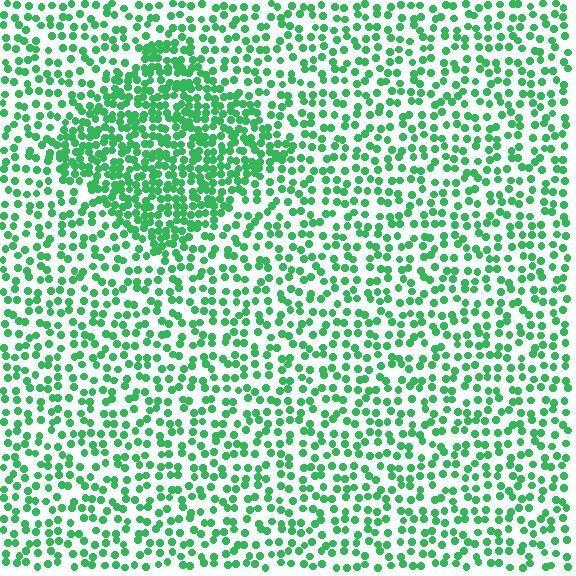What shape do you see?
I see a diamond.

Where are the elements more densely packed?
The elements are more densely packed inside the diamond boundary.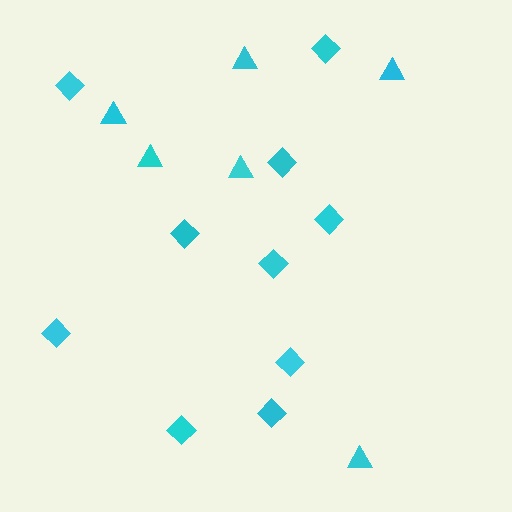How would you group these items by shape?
There are 2 groups: one group of triangles (6) and one group of diamonds (10).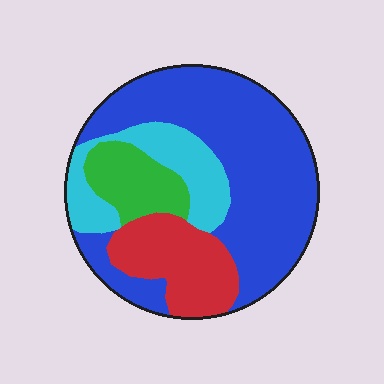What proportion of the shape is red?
Red takes up about one sixth (1/6) of the shape.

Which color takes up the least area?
Green, at roughly 10%.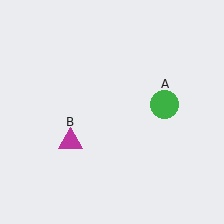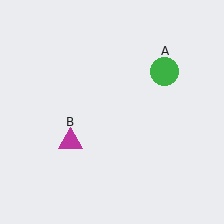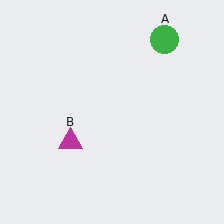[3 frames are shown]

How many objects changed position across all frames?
1 object changed position: green circle (object A).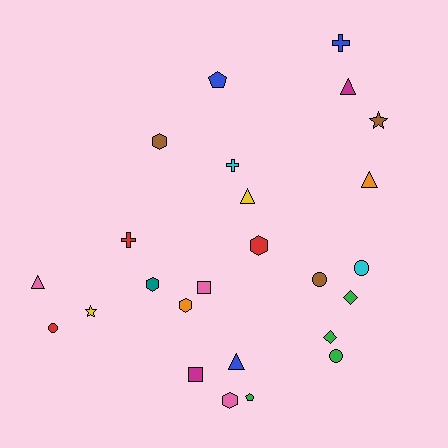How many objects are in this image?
There are 25 objects.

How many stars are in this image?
There are 2 stars.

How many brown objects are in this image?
There are 3 brown objects.